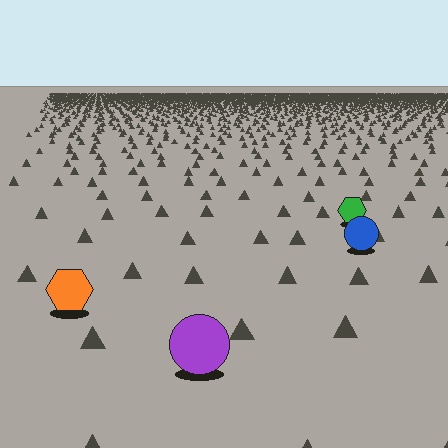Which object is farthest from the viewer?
The green hexagon is farthest from the viewer. It appears smaller and the ground texture around it is denser.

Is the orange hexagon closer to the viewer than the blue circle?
Yes. The orange hexagon is closer — you can tell from the texture gradient: the ground texture is coarser near it.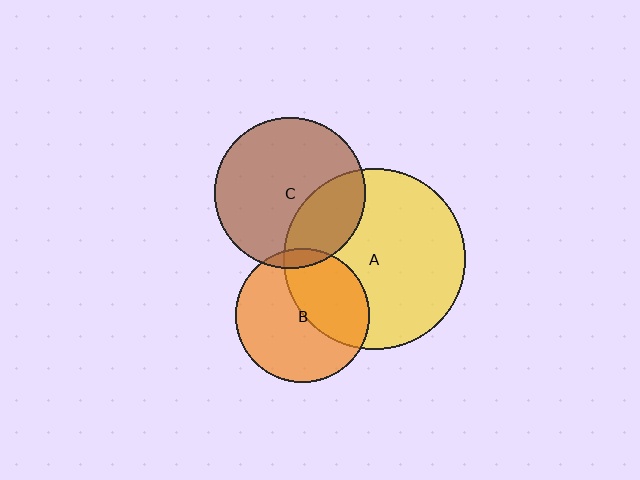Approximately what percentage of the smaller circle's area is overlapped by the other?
Approximately 30%.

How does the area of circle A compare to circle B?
Approximately 1.8 times.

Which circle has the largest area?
Circle A (yellow).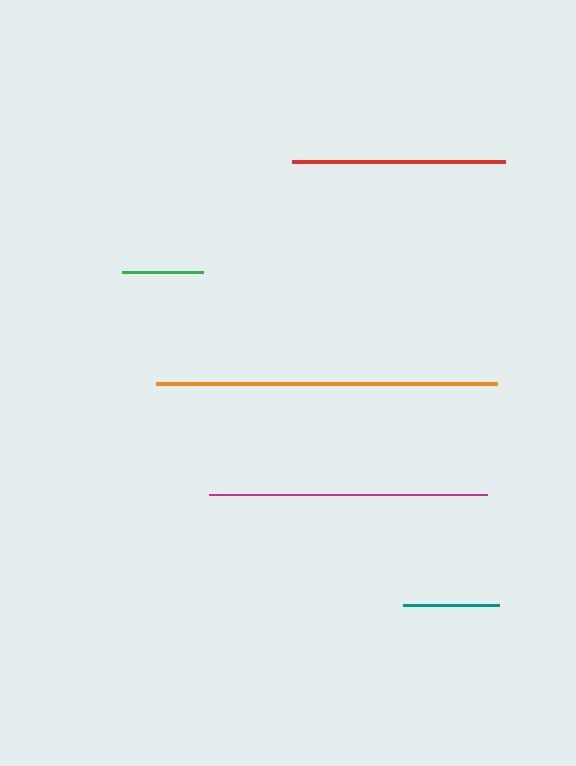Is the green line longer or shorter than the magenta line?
The magenta line is longer than the green line.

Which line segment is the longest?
The orange line is the longest at approximately 341 pixels.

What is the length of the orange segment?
The orange segment is approximately 341 pixels long.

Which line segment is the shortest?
The green line is the shortest at approximately 82 pixels.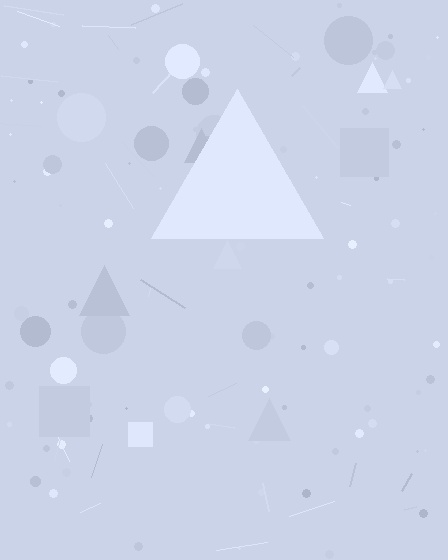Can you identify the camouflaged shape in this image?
The camouflaged shape is a triangle.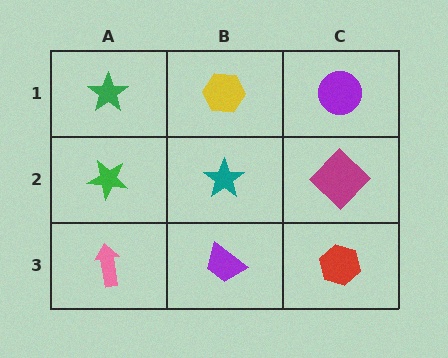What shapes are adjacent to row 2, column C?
A purple circle (row 1, column C), a red hexagon (row 3, column C), a teal star (row 2, column B).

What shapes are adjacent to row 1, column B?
A teal star (row 2, column B), a green star (row 1, column A), a purple circle (row 1, column C).